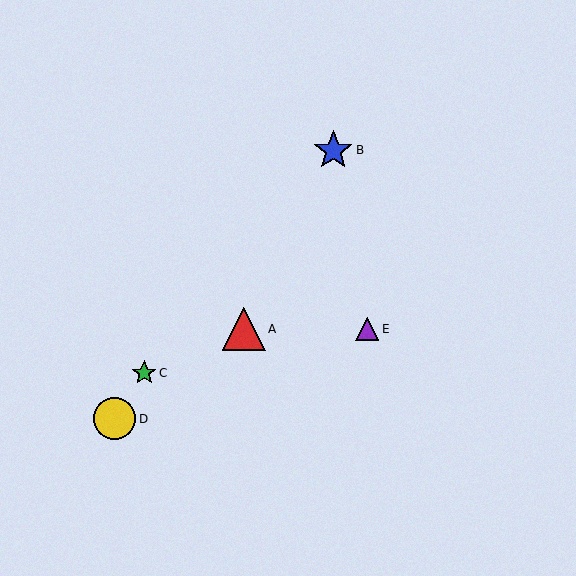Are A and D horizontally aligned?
No, A is at y≈329 and D is at y≈419.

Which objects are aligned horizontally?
Objects A, E are aligned horizontally.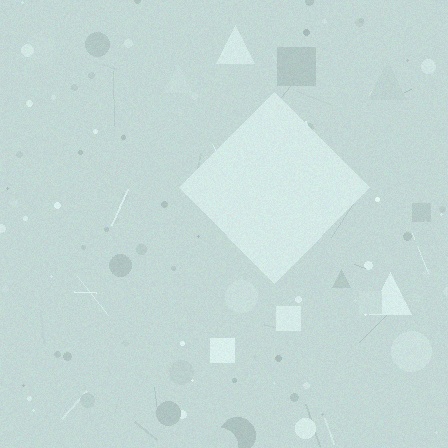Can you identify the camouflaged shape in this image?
The camouflaged shape is a diamond.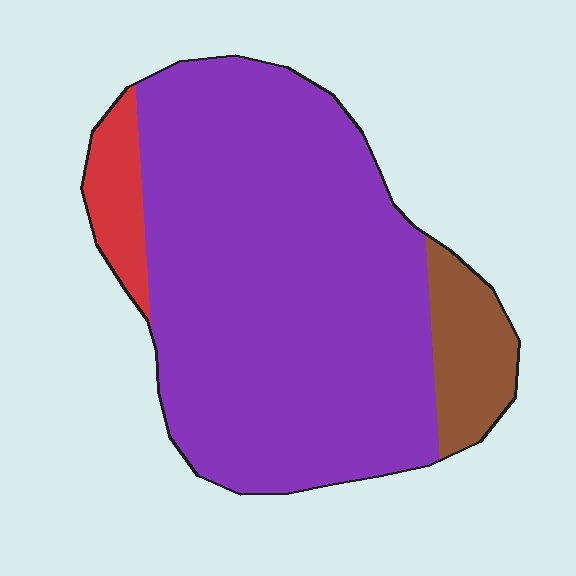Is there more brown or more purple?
Purple.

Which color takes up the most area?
Purple, at roughly 80%.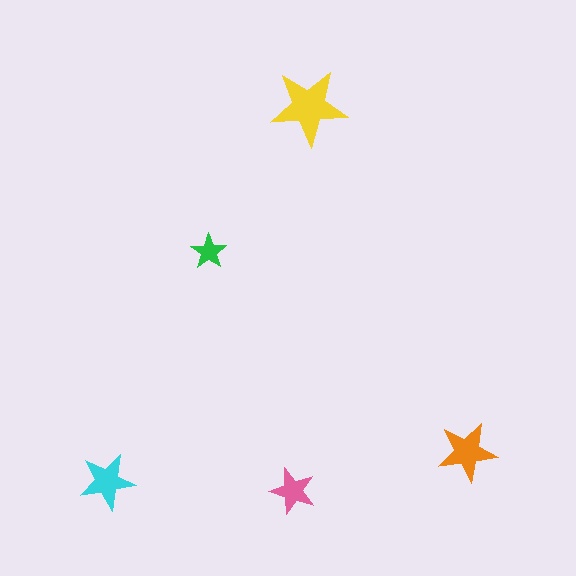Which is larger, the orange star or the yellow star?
The yellow one.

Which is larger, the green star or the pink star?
The pink one.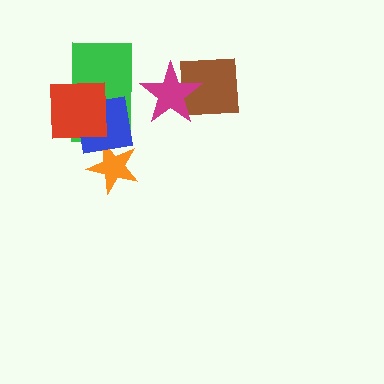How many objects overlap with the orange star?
1 object overlaps with the orange star.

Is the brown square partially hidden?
Yes, it is partially covered by another shape.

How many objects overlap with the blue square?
3 objects overlap with the blue square.